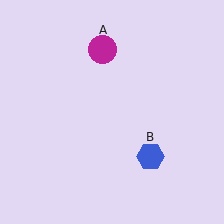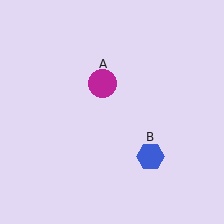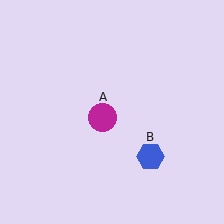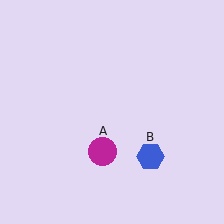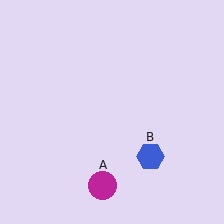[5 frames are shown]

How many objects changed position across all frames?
1 object changed position: magenta circle (object A).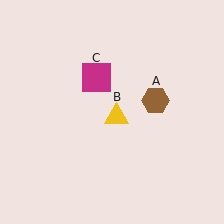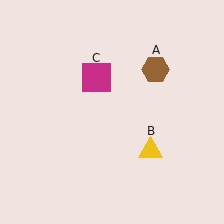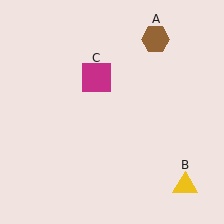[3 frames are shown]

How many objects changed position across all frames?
2 objects changed position: brown hexagon (object A), yellow triangle (object B).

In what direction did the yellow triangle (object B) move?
The yellow triangle (object B) moved down and to the right.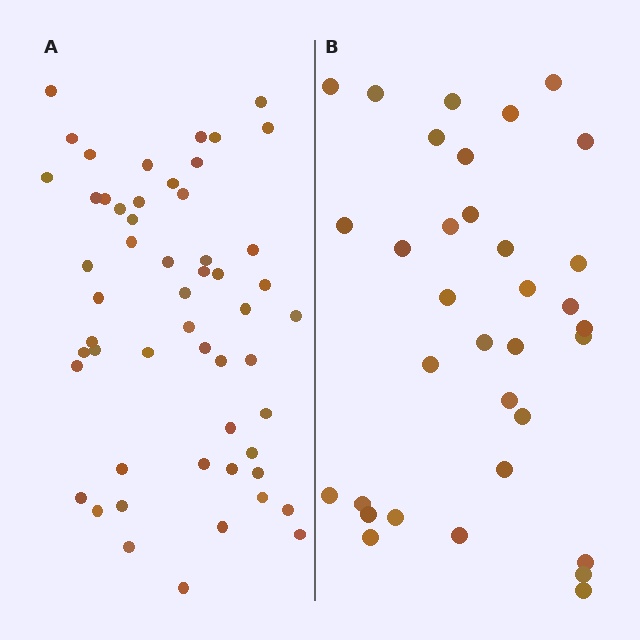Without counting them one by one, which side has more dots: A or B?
Region A (the left region) has more dots.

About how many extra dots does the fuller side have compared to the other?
Region A has approximately 20 more dots than region B.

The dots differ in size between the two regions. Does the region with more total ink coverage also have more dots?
No. Region B has more total ink coverage because its dots are larger, but region A actually contains more individual dots. Total area can be misleading — the number of items is what matters here.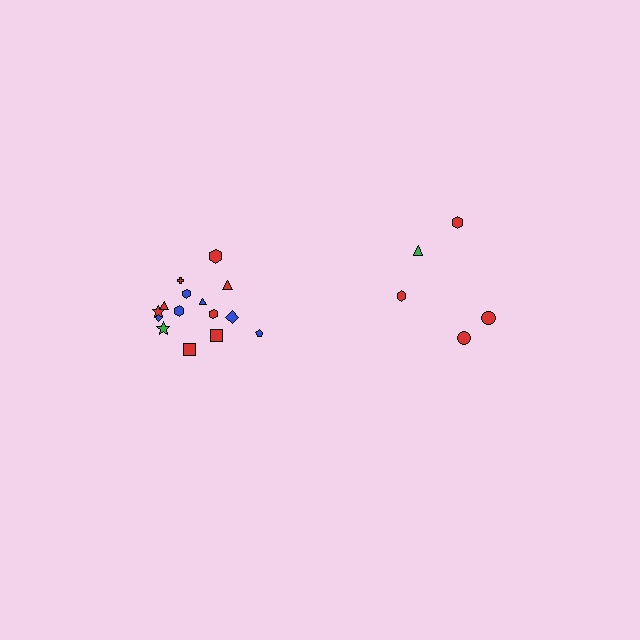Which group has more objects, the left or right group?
The left group.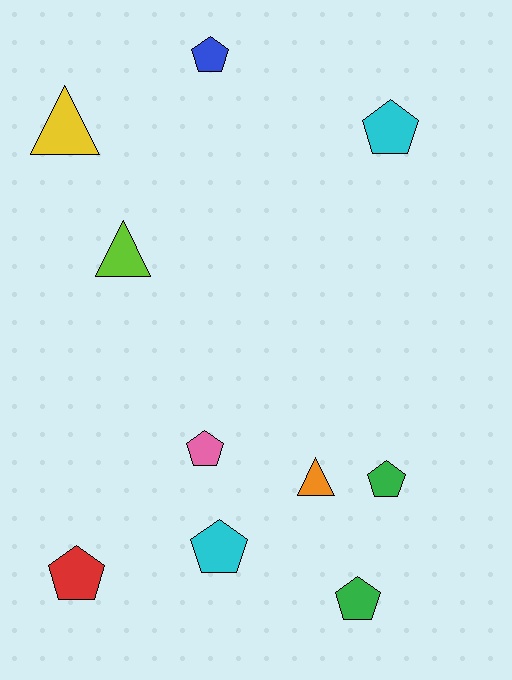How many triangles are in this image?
There are 3 triangles.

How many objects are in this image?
There are 10 objects.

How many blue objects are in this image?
There is 1 blue object.